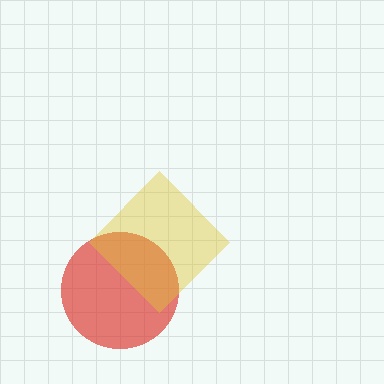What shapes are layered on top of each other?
The layered shapes are: a red circle, a yellow diamond.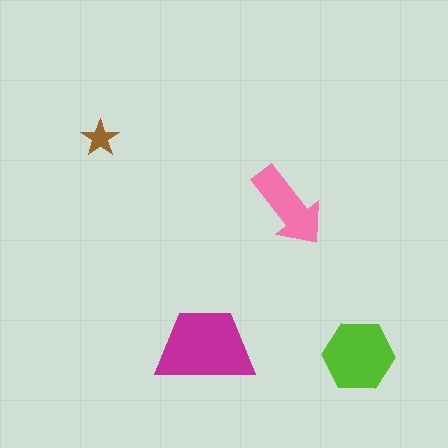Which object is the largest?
The magenta trapezoid.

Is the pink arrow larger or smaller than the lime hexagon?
Smaller.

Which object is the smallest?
The brown star.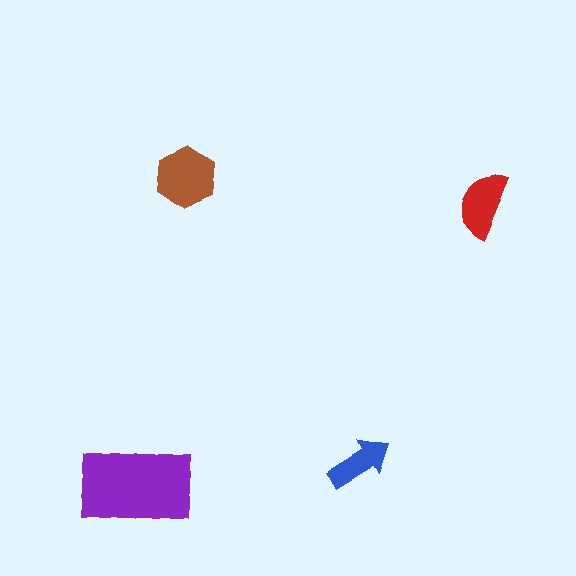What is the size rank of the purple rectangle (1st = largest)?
1st.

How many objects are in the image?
There are 4 objects in the image.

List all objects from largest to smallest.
The purple rectangle, the brown hexagon, the red semicircle, the blue arrow.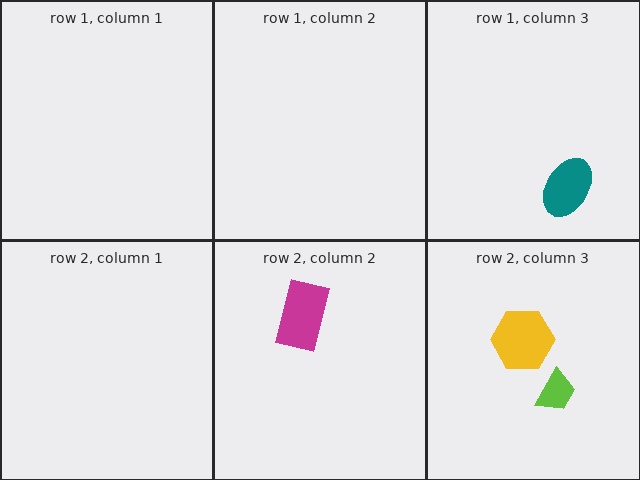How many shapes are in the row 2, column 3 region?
2.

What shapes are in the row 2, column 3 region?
The yellow hexagon, the lime trapezoid.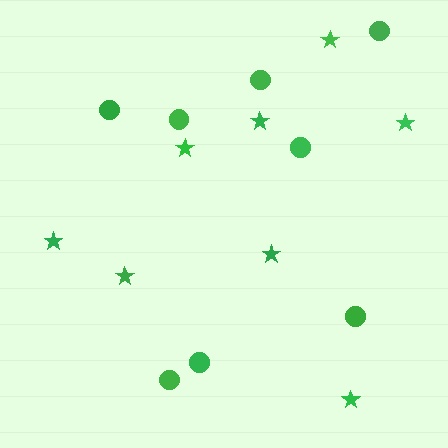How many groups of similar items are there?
There are 2 groups: one group of circles (8) and one group of stars (8).